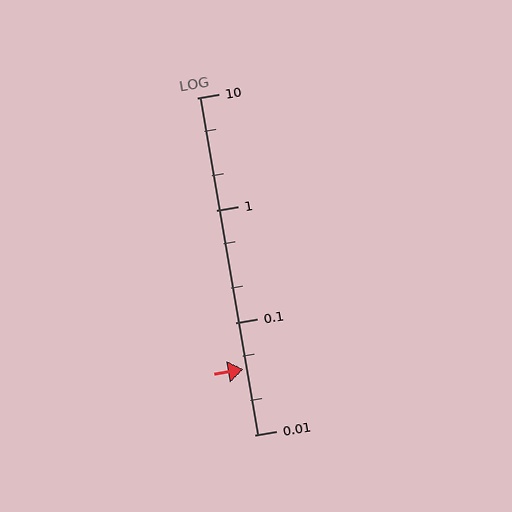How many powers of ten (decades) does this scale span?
The scale spans 3 decades, from 0.01 to 10.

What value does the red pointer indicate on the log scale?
The pointer indicates approximately 0.038.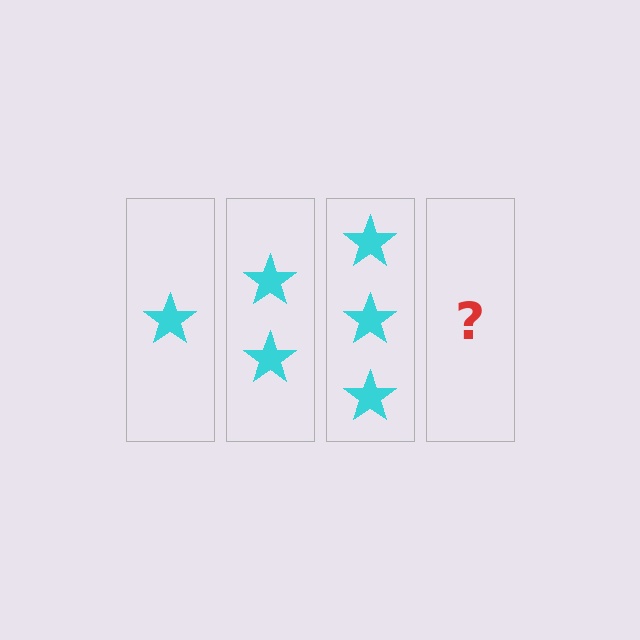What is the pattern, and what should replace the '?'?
The pattern is that each step adds one more star. The '?' should be 4 stars.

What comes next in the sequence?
The next element should be 4 stars.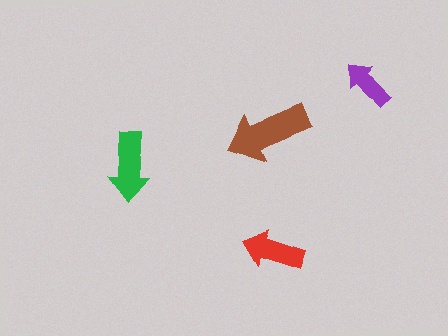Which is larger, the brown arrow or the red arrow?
The brown one.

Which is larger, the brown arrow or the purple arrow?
The brown one.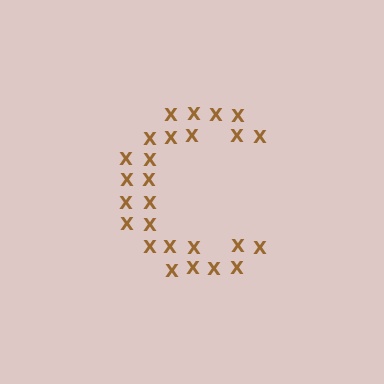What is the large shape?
The large shape is the letter C.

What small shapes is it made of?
It is made of small letter X's.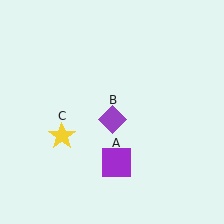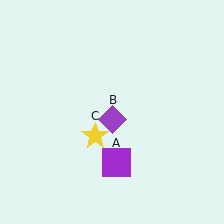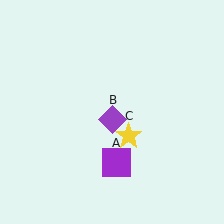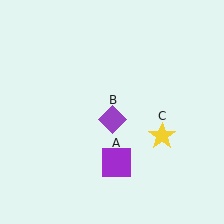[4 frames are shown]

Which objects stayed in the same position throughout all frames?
Purple square (object A) and purple diamond (object B) remained stationary.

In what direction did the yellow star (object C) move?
The yellow star (object C) moved right.